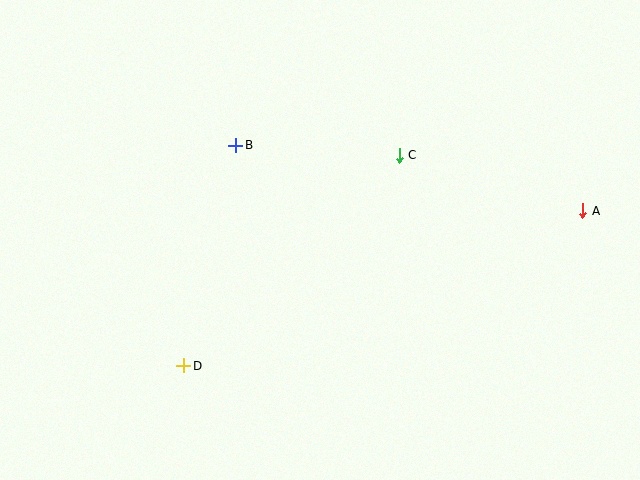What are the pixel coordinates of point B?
Point B is at (236, 145).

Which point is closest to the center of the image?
Point C at (399, 155) is closest to the center.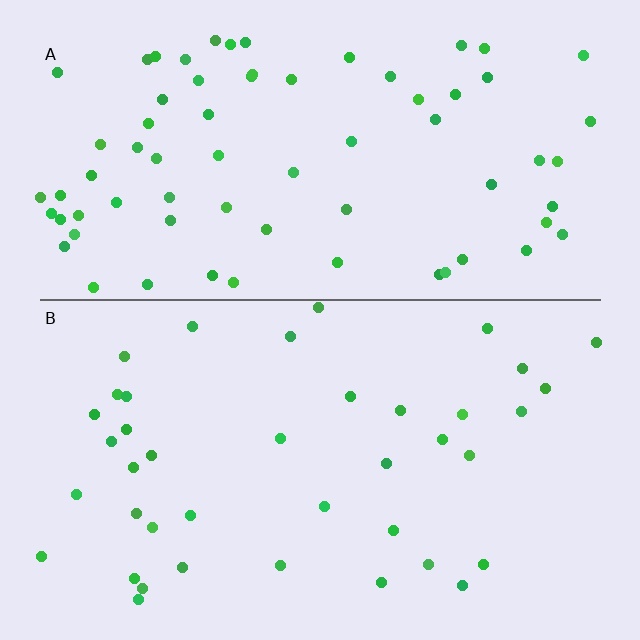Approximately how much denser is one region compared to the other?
Approximately 1.8× — region A over region B.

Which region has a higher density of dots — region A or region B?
A (the top).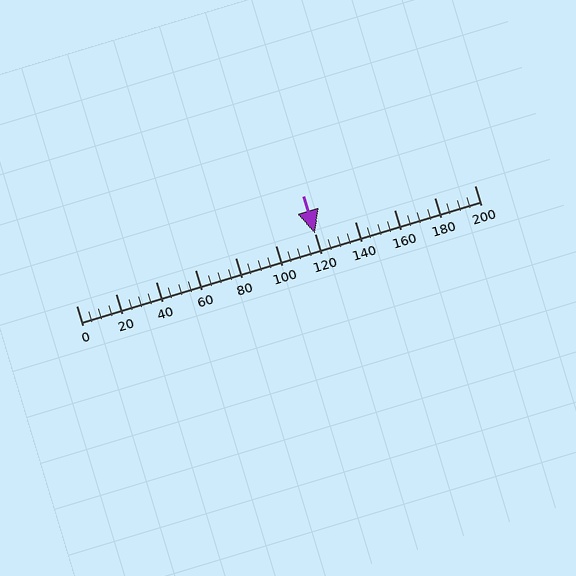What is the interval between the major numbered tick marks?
The major tick marks are spaced 20 units apart.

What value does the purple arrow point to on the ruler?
The purple arrow points to approximately 120.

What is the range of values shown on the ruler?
The ruler shows values from 0 to 200.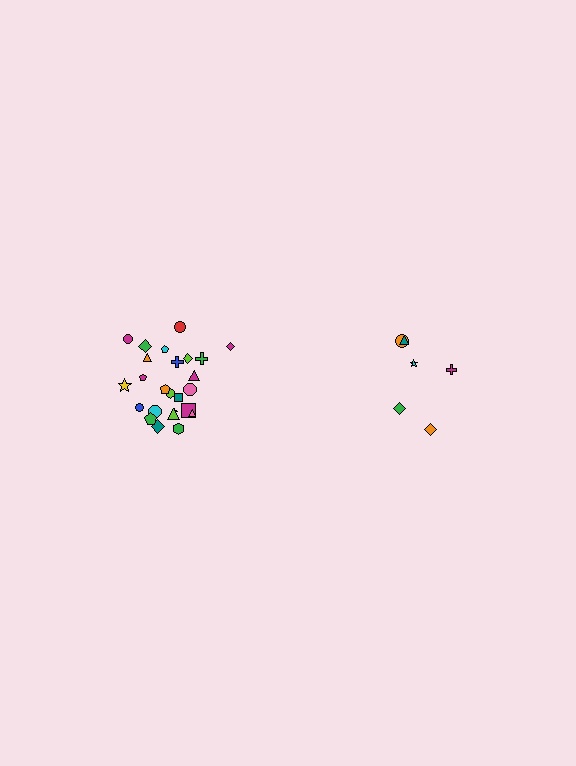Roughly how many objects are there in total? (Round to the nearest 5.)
Roughly 30 objects in total.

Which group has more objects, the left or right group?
The left group.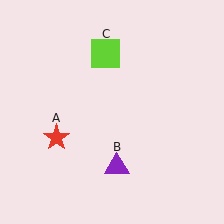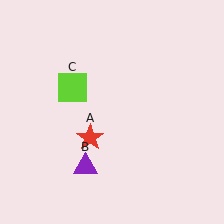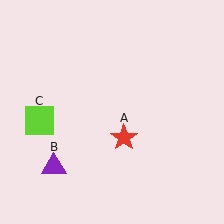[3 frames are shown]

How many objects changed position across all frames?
3 objects changed position: red star (object A), purple triangle (object B), lime square (object C).